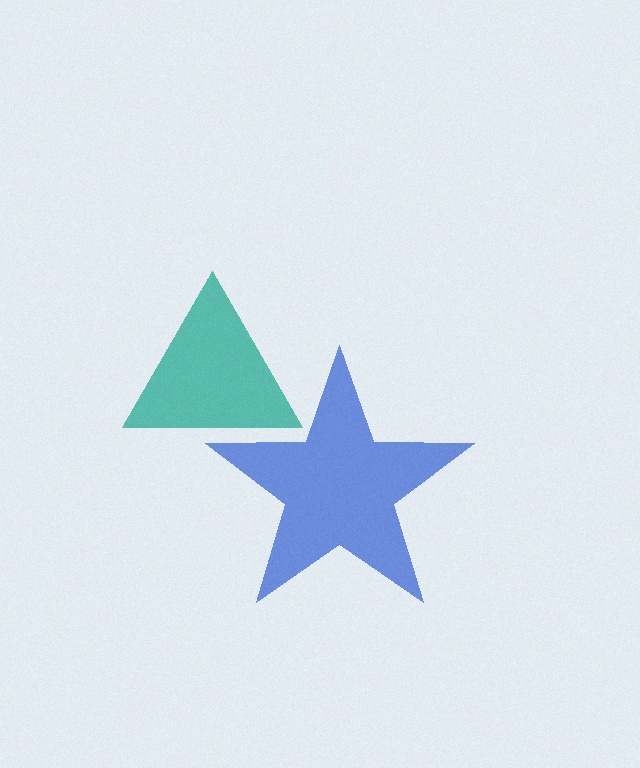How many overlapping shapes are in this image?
There are 2 overlapping shapes in the image.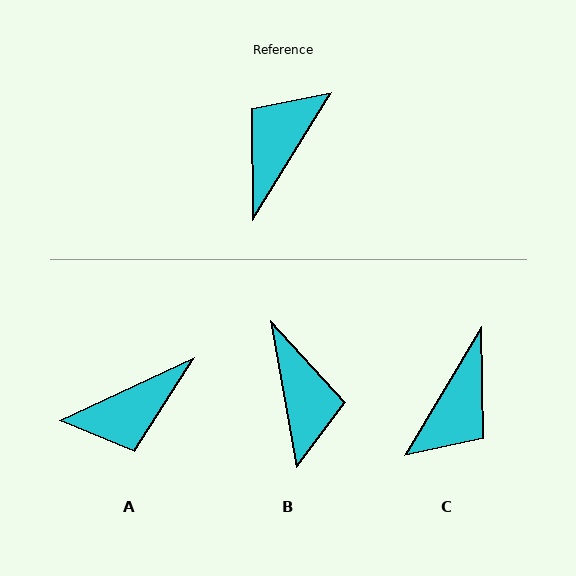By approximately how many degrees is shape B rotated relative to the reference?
Approximately 138 degrees clockwise.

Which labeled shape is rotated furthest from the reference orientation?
C, about 179 degrees away.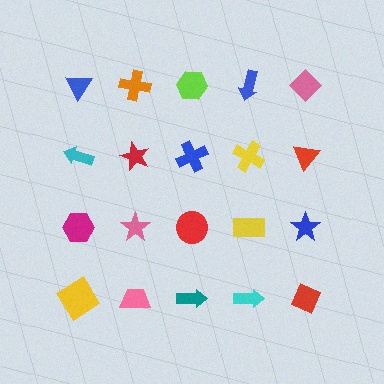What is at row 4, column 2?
A pink trapezoid.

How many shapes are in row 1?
5 shapes.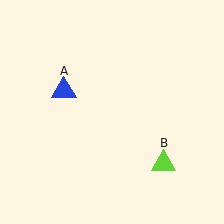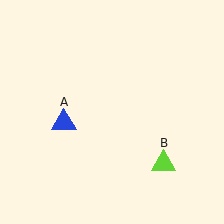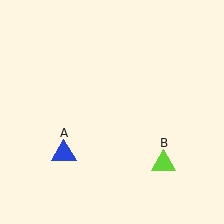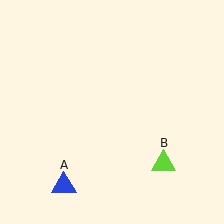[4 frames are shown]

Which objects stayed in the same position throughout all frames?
Lime triangle (object B) remained stationary.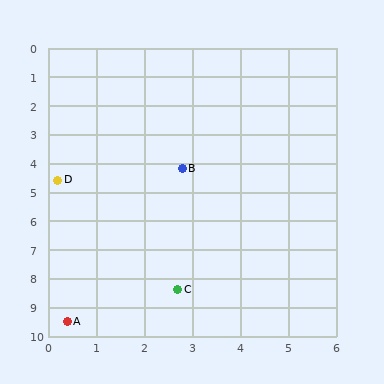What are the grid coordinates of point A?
Point A is at approximately (0.4, 9.5).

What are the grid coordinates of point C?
Point C is at approximately (2.7, 8.4).